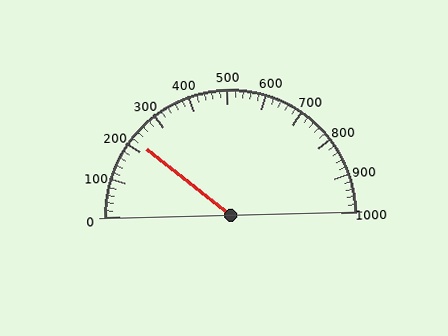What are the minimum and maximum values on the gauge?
The gauge ranges from 0 to 1000.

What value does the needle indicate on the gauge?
The needle indicates approximately 220.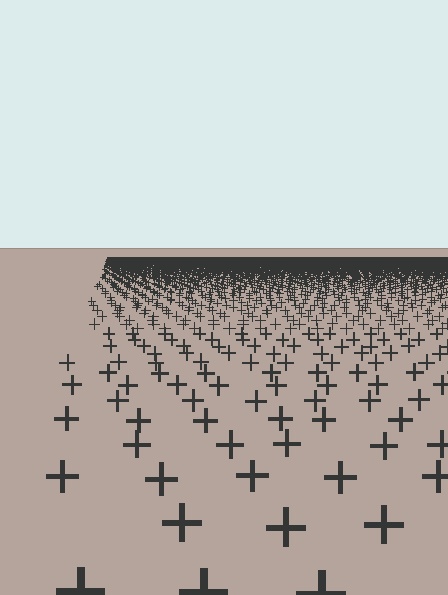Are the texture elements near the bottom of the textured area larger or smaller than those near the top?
Larger. Near the bottom, elements are closer to the viewer and appear at a bigger on-screen size.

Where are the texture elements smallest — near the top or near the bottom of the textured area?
Near the top.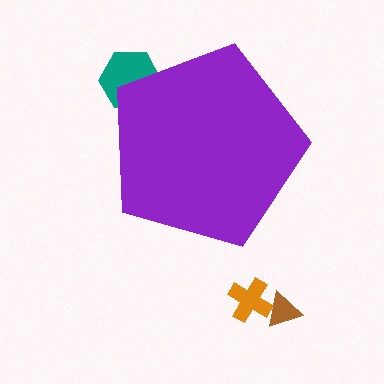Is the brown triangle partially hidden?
No, the brown triangle is fully visible.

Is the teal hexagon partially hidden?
Yes, the teal hexagon is partially hidden behind the purple pentagon.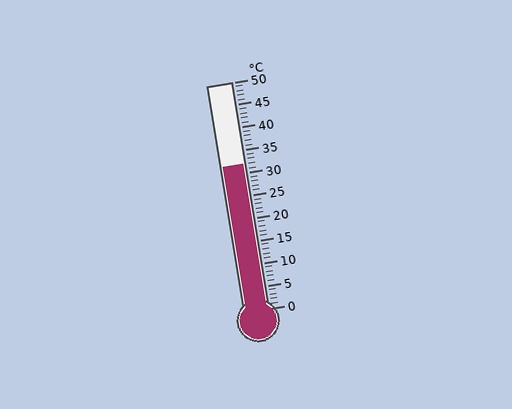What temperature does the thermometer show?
The thermometer shows approximately 32°C.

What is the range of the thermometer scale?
The thermometer scale ranges from 0°C to 50°C.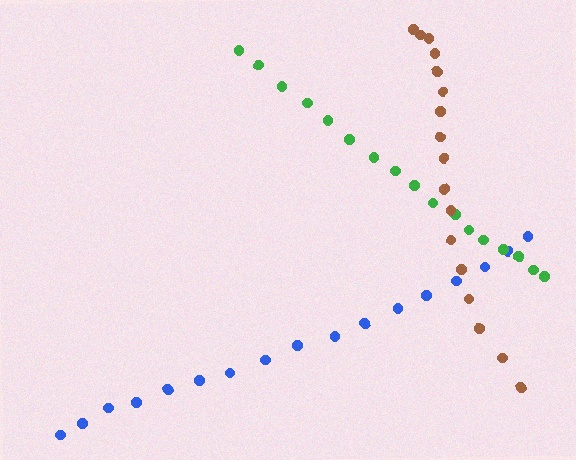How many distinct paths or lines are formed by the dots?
There are 3 distinct paths.